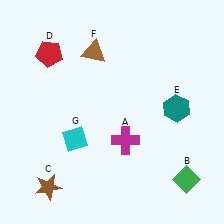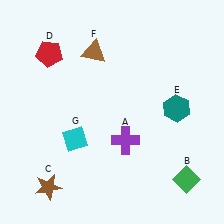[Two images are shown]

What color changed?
The cross (A) changed from magenta in Image 1 to purple in Image 2.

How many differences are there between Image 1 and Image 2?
There is 1 difference between the two images.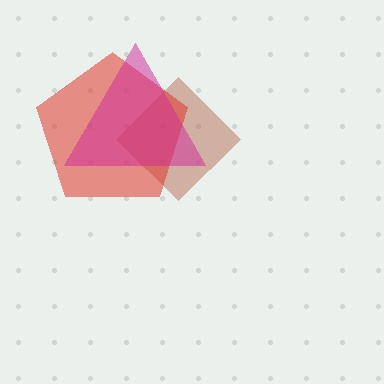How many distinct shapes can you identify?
There are 3 distinct shapes: a brown diamond, a red pentagon, a magenta triangle.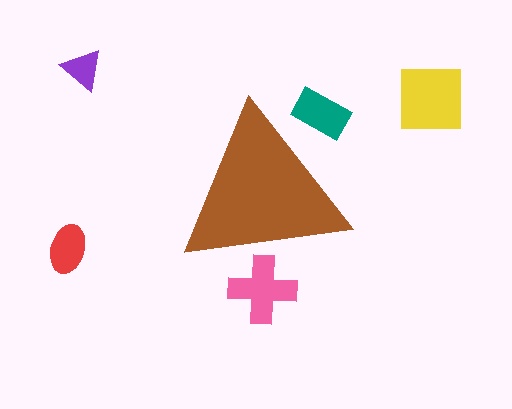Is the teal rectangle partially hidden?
Yes, the teal rectangle is partially hidden behind the brown triangle.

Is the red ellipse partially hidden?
No, the red ellipse is fully visible.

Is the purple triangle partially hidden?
No, the purple triangle is fully visible.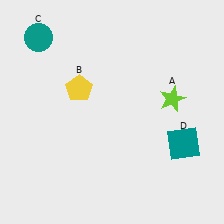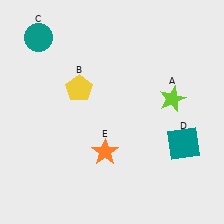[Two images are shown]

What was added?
An orange star (E) was added in Image 2.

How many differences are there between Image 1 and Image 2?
There is 1 difference between the two images.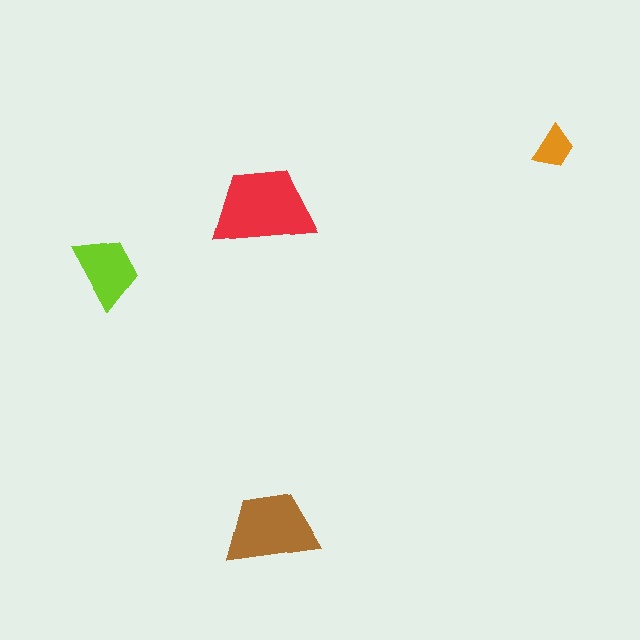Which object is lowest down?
The brown trapezoid is bottommost.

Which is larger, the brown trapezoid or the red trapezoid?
The red one.